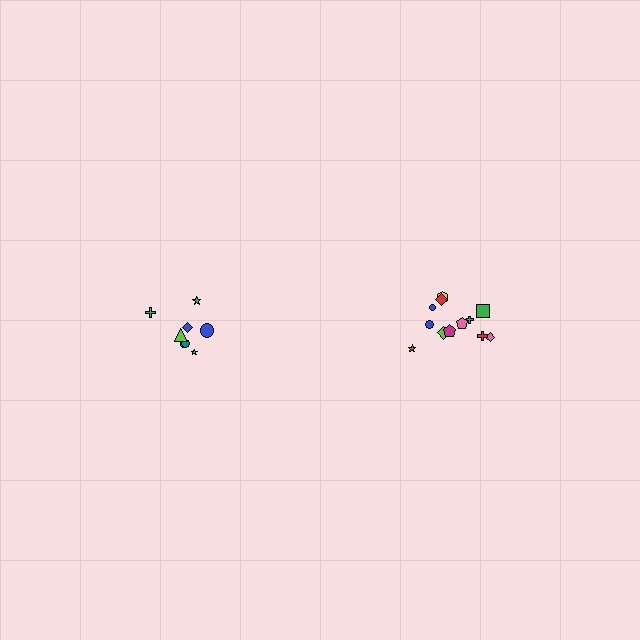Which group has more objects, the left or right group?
The right group.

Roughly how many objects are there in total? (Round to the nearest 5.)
Roughly 20 objects in total.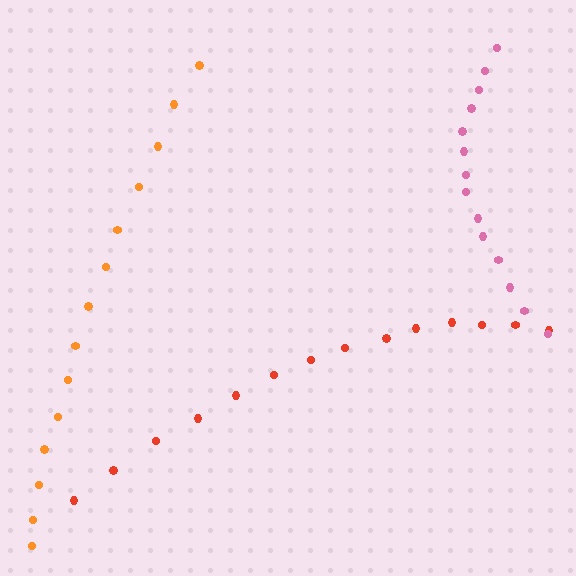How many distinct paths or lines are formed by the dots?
There are 3 distinct paths.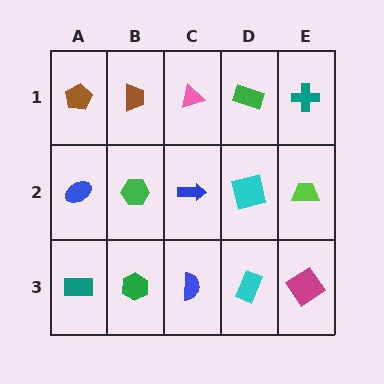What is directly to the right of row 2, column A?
A green hexagon.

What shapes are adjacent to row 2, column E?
A teal cross (row 1, column E), a magenta diamond (row 3, column E), a cyan square (row 2, column D).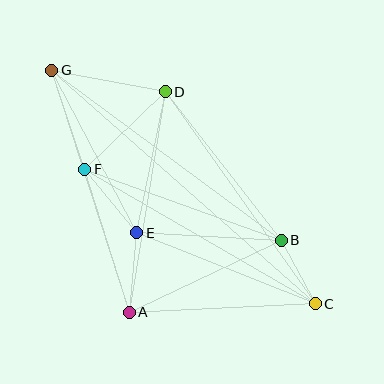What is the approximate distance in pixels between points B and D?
The distance between B and D is approximately 189 pixels.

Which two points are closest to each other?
Points B and C are closest to each other.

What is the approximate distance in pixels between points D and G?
The distance between D and G is approximately 115 pixels.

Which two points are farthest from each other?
Points C and G are farthest from each other.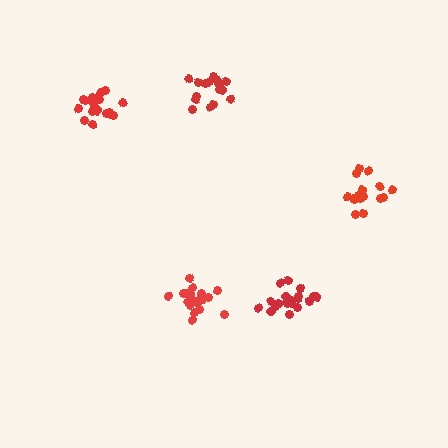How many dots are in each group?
Group 1: 20 dots, Group 2: 16 dots, Group 3: 19 dots, Group 4: 19 dots, Group 5: 17 dots (91 total).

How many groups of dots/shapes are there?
There are 5 groups.